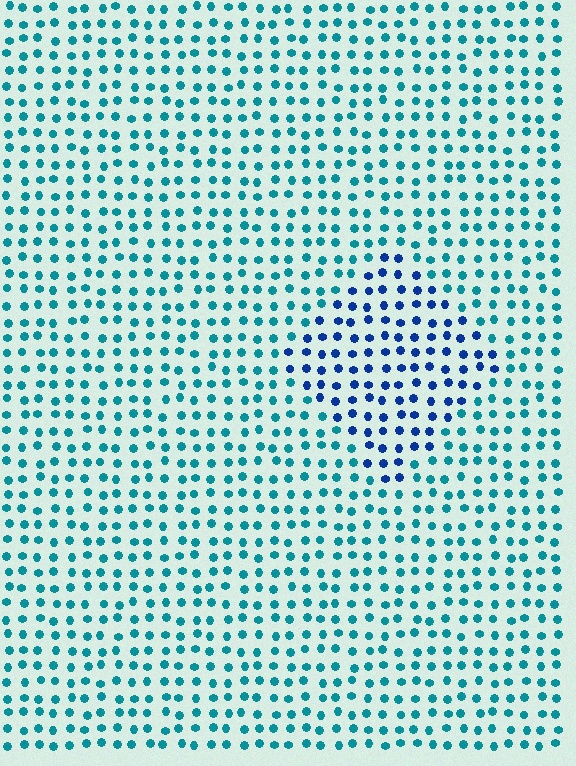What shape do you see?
I see a diamond.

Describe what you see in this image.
The image is filled with small teal elements in a uniform arrangement. A diamond-shaped region is visible where the elements are tinted to a slightly different hue, forming a subtle color boundary.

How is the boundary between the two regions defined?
The boundary is defined purely by a slight shift in hue (about 38 degrees). Spacing, size, and orientation are identical on both sides.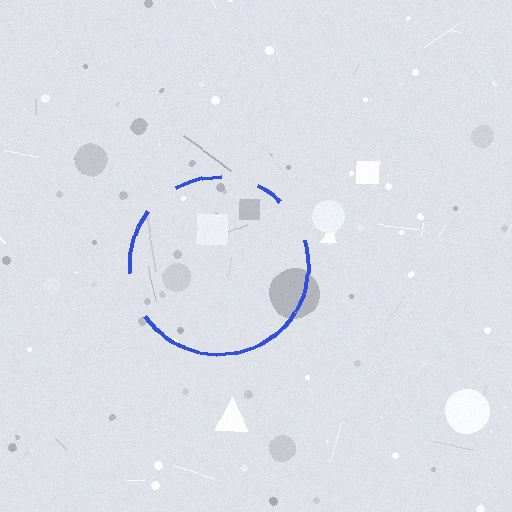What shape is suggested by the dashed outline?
The dashed outline suggests a circle.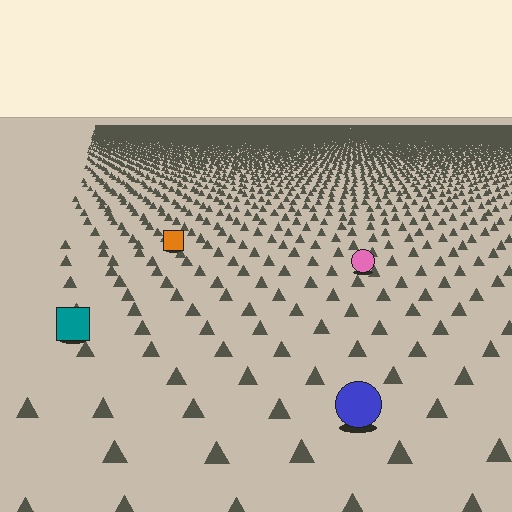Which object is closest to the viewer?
The blue circle is closest. The texture marks near it are larger and more spread out.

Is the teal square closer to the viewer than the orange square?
Yes. The teal square is closer — you can tell from the texture gradient: the ground texture is coarser near it.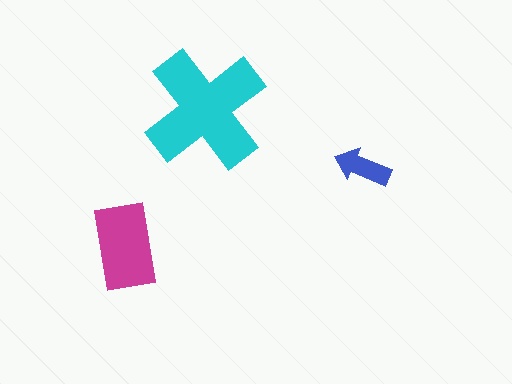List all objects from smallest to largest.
The blue arrow, the magenta rectangle, the cyan cross.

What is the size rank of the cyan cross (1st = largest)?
1st.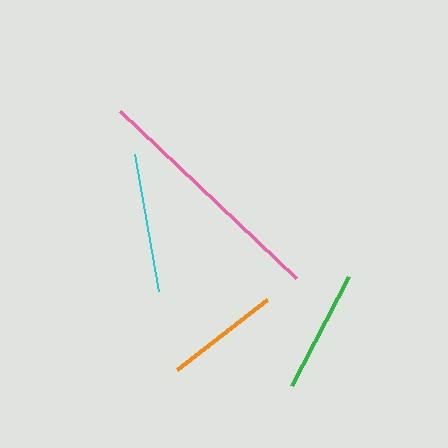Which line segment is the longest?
The pink line is the longest at approximately 243 pixels.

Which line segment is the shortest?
The orange line is the shortest at approximately 114 pixels.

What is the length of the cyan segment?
The cyan segment is approximately 139 pixels long.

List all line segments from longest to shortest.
From longest to shortest: pink, cyan, green, orange.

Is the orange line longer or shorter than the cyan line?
The cyan line is longer than the orange line.